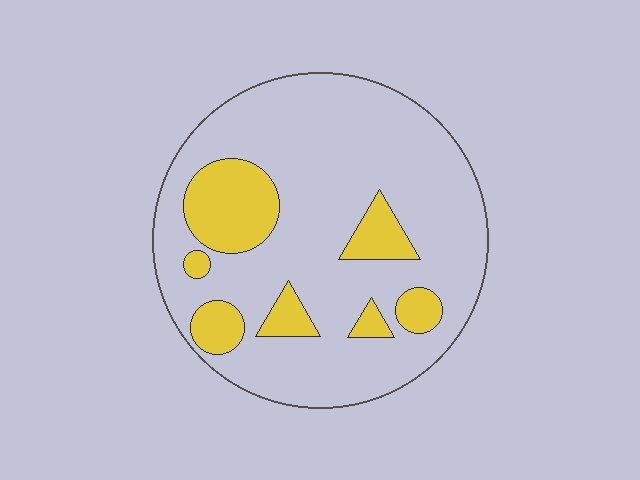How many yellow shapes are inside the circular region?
7.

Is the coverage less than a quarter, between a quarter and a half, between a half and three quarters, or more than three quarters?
Less than a quarter.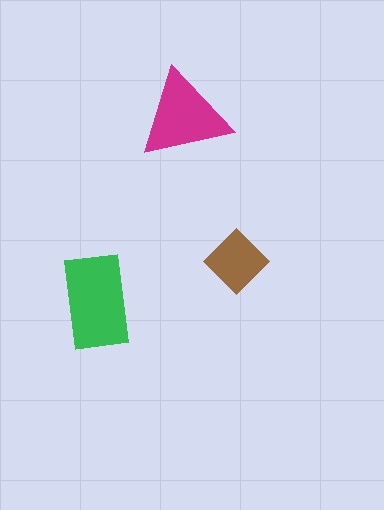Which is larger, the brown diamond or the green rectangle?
The green rectangle.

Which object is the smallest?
The brown diamond.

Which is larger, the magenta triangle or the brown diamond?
The magenta triangle.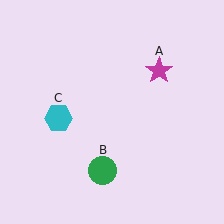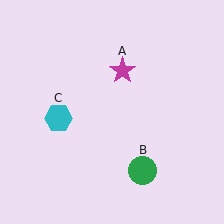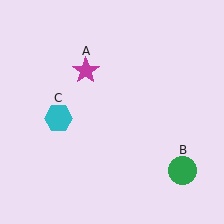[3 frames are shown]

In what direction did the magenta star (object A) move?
The magenta star (object A) moved left.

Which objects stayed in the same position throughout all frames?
Cyan hexagon (object C) remained stationary.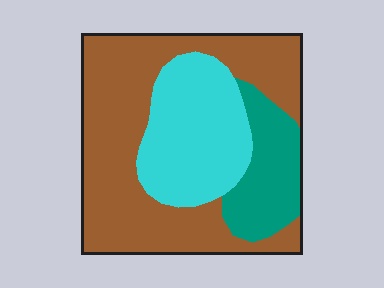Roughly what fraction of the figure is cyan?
Cyan covers about 30% of the figure.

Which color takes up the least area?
Teal, at roughly 15%.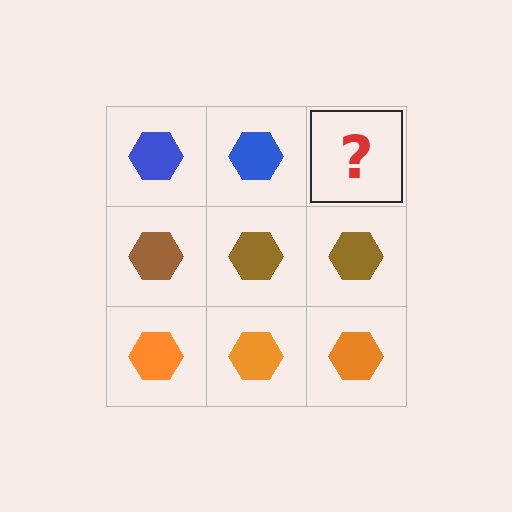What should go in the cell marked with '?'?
The missing cell should contain a blue hexagon.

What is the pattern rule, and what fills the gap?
The rule is that each row has a consistent color. The gap should be filled with a blue hexagon.